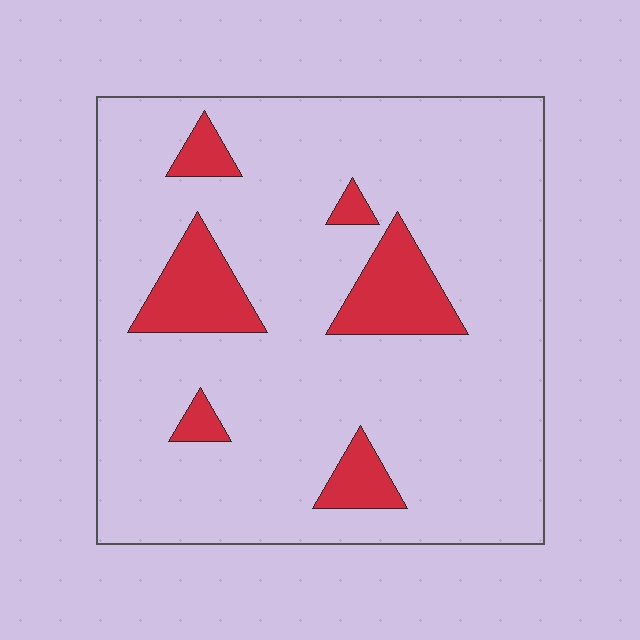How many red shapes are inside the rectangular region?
6.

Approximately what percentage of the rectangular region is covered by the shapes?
Approximately 15%.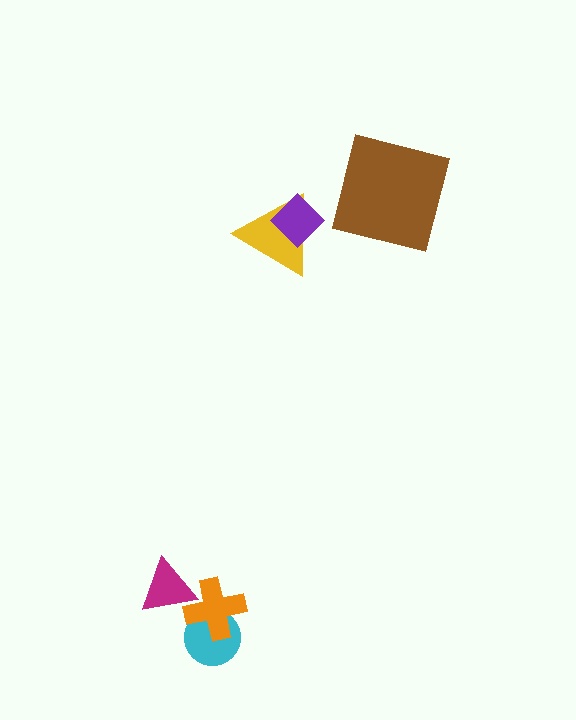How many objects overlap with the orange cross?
2 objects overlap with the orange cross.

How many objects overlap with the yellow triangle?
1 object overlaps with the yellow triangle.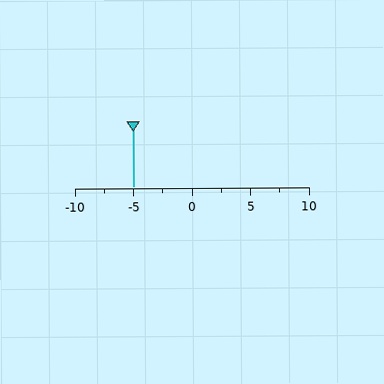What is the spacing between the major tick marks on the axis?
The major ticks are spaced 5 apart.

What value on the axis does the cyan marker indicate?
The marker indicates approximately -5.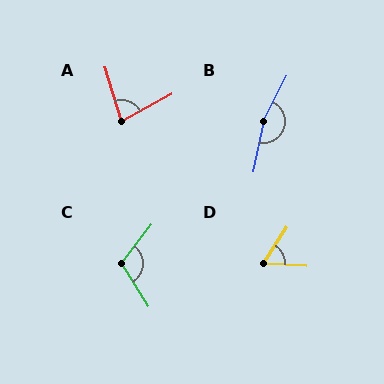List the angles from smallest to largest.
D (61°), A (78°), C (111°), B (164°).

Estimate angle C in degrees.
Approximately 111 degrees.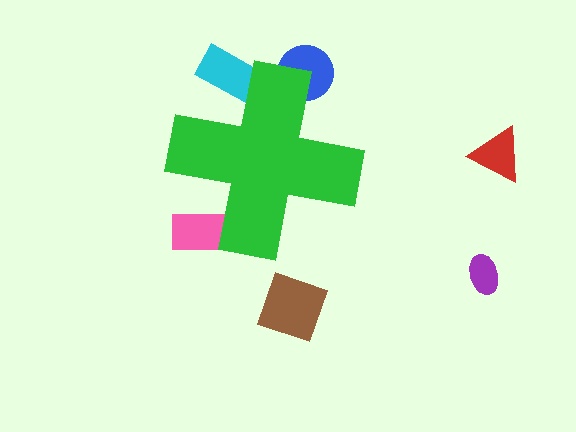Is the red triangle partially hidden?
No, the red triangle is fully visible.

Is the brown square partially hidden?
No, the brown square is fully visible.